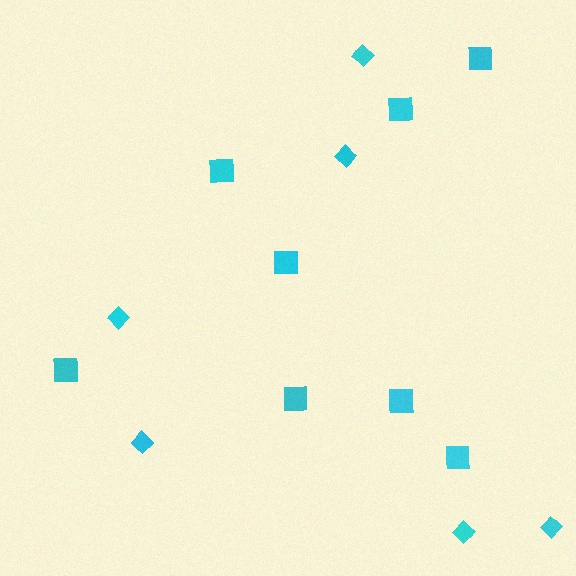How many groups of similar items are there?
There are 2 groups: one group of squares (8) and one group of diamonds (6).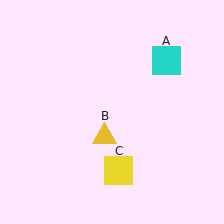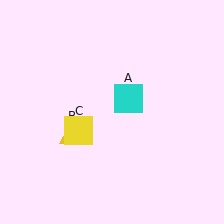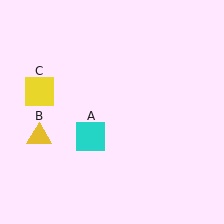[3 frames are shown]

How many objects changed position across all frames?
3 objects changed position: cyan square (object A), yellow triangle (object B), yellow square (object C).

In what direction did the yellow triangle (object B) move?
The yellow triangle (object B) moved left.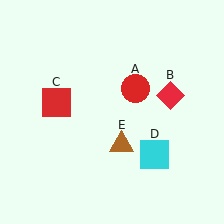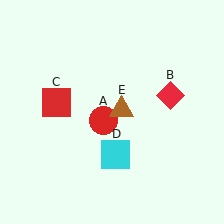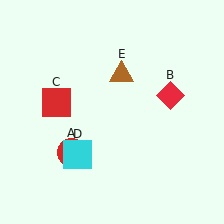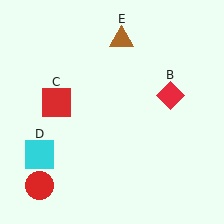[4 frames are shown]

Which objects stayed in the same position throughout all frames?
Red diamond (object B) and red square (object C) remained stationary.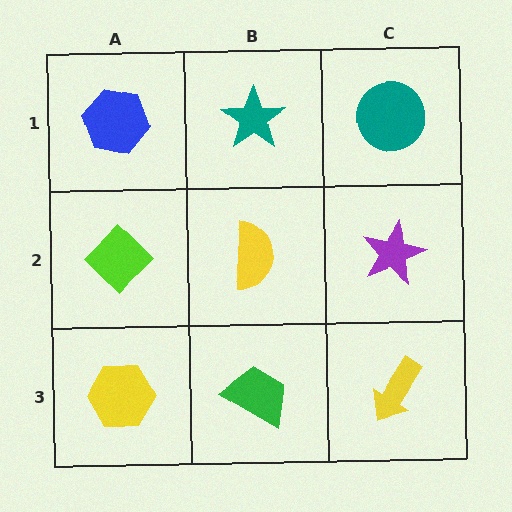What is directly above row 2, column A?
A blue hexagon.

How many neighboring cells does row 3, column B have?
3.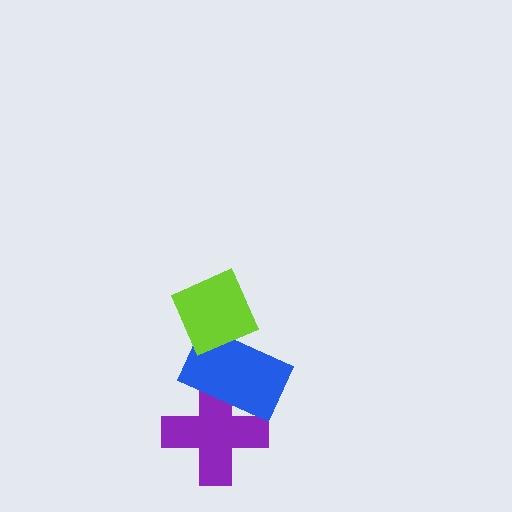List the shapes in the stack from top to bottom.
From top to bottom: the lime diamond, the blue rectangle, the purple cross.